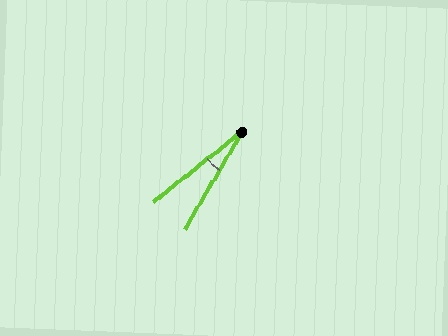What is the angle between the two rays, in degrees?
Approximately 21 degrees.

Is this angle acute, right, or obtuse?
It is acute.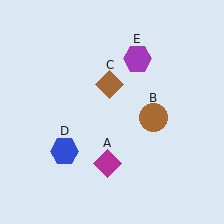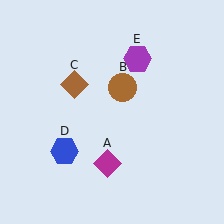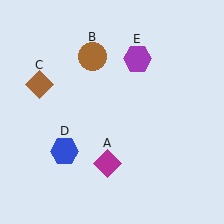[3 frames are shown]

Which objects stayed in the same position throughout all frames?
Magenta diamond (object A) and blue hexagon (object D) and purple hexagon (object E) remained stationary.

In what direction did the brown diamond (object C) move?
The brown diamond (object C) moved left.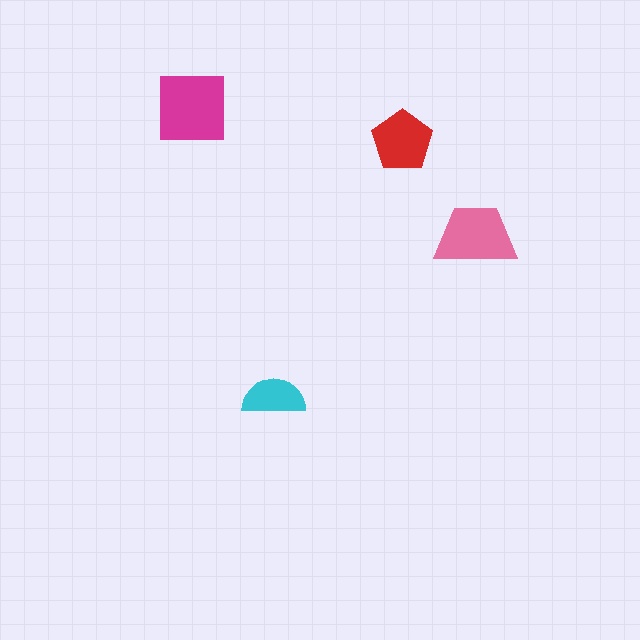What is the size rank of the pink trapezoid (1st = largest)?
2nd.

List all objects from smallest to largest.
The cyan semicircle, the red pentagon, the pink trapezoid, the magenta square.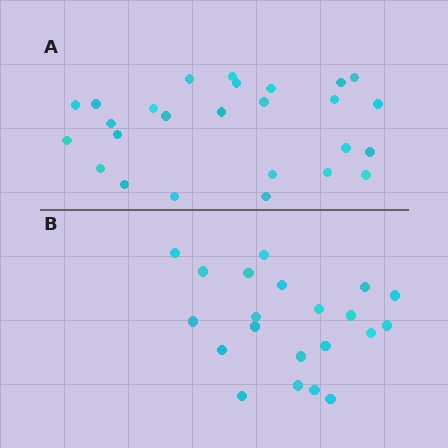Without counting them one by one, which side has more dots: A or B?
Region A (the top region) has more dots.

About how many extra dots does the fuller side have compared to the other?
Region A has about 5 more dots than region B.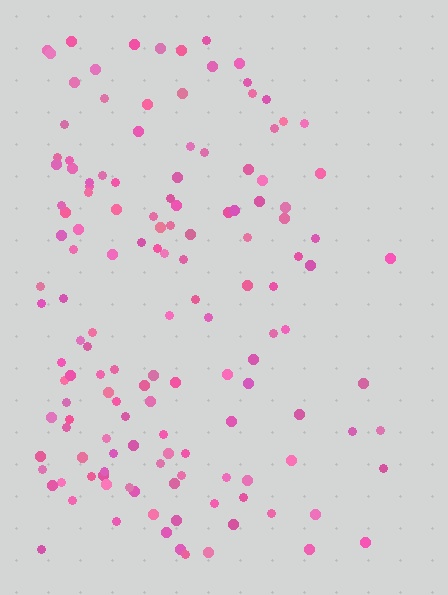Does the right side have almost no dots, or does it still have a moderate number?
Still a moderate number, just noticeably fewer than the left.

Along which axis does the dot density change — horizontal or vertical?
Horizontal.